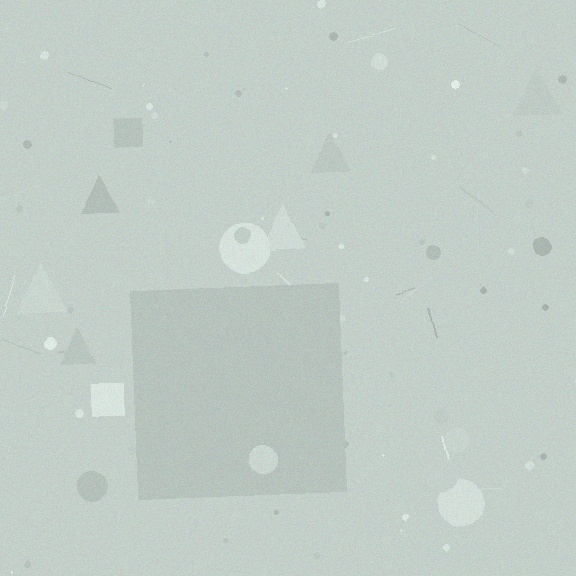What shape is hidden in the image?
A square is hidden in the image.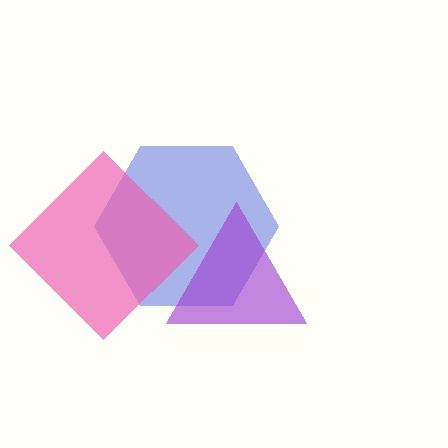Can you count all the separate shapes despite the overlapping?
Yes, there are 3 separate shapes.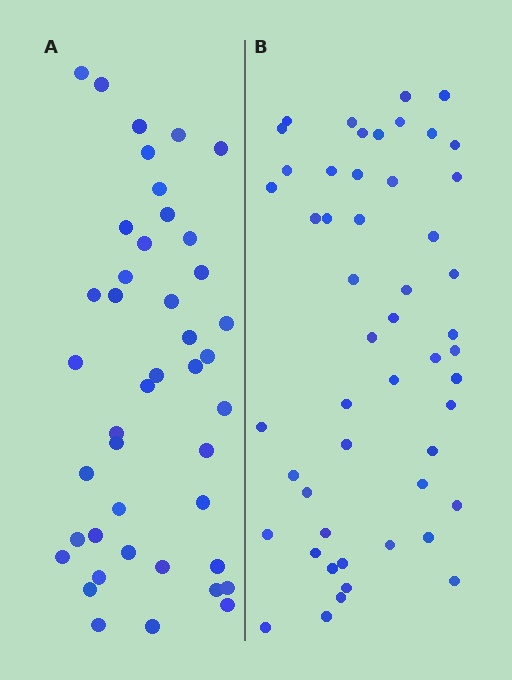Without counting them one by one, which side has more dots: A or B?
Region B (the right region) has more dots.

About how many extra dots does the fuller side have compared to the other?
Region B has roughly 8 or so more dots than region A.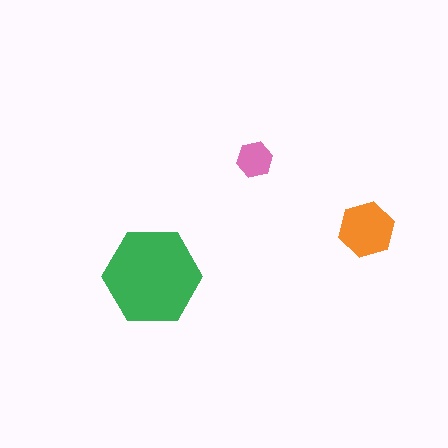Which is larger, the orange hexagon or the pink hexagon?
The orange one.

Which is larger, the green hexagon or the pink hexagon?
The green one.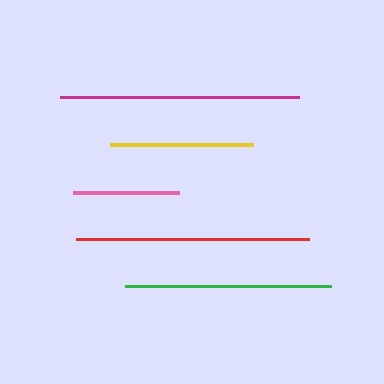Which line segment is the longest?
The magenta line is the longest at approximately 239 pixels.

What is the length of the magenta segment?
The magenta segment is approximately 239 pixels long.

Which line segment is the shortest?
The pink line is the shortest at approximately 106 pixels.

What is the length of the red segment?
The red segment is approximately 234 pixels long.